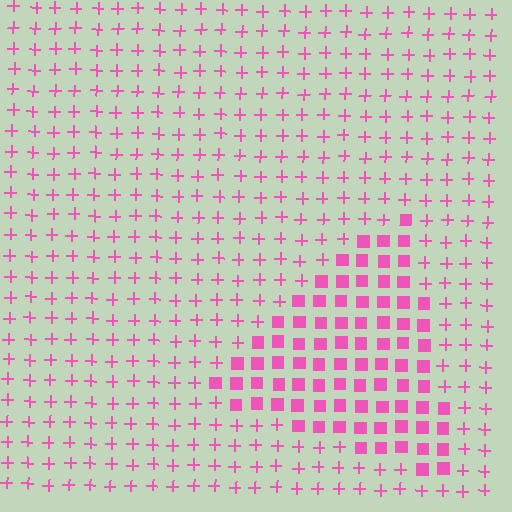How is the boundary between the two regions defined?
The boundary is defined by a change in element shape: squares inside vs. plus signs outside. All elements share the same color and spacing.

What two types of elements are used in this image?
The image uses squares inside the triangle region and plus signs outside it.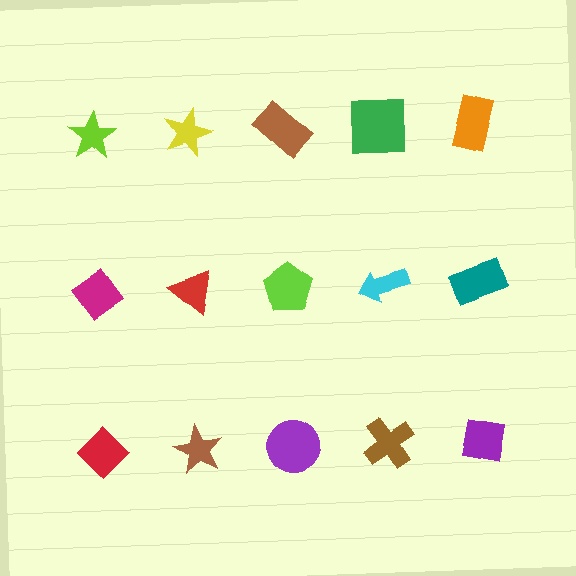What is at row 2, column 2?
A red triangle.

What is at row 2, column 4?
A cyan arrow.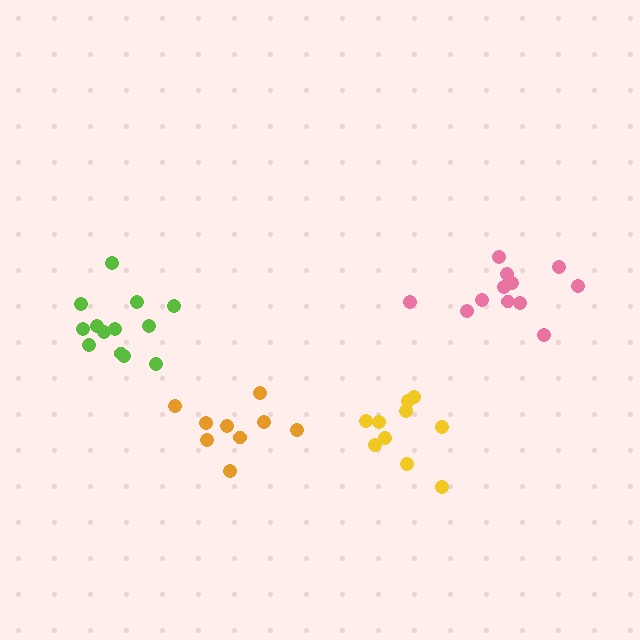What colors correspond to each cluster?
The clusters are colored: yellow, lime, orange, pink.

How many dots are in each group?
Group 1: 10 dots, Group 2: 13 dots, Group 3: 9 dots, Group 4: 12 dots (44 total).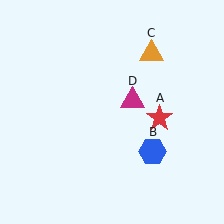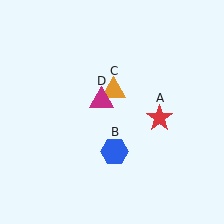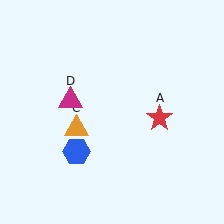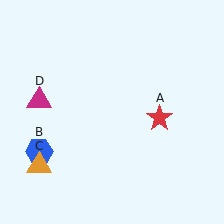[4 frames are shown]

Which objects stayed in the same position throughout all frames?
Red star (object A) remained stationary.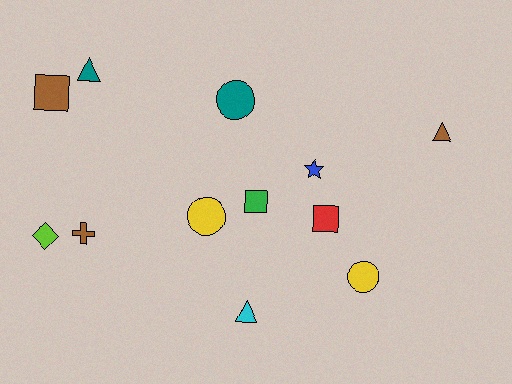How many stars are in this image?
There is 1 star.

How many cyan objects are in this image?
There is 1 cyan object.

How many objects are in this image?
There are 12 objects.